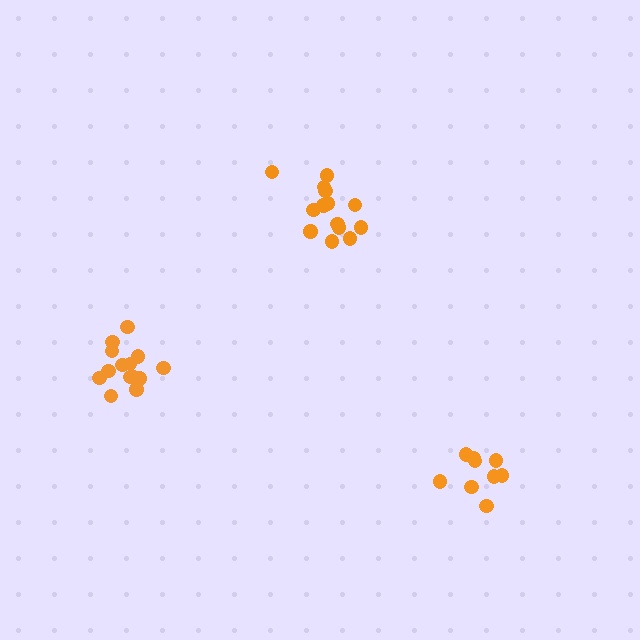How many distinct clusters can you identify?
There are 3 distinct clusters.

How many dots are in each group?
Group 1: 9 dots, Group 2: 14 dots, Group 3: 14 dots (37 total).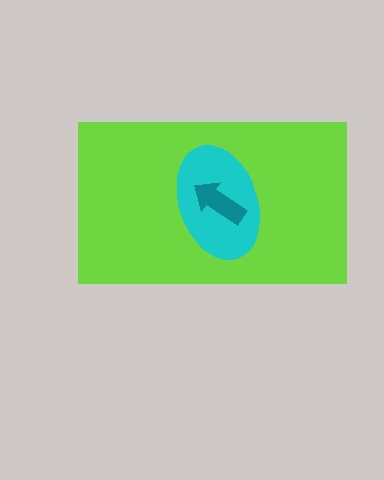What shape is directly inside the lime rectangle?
The cyan ellipse.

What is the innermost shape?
The teal arrow.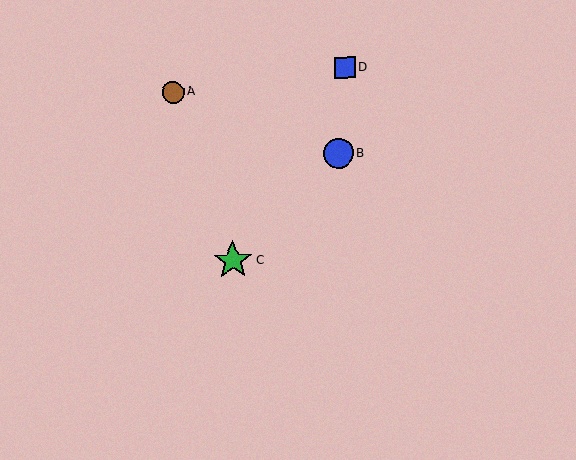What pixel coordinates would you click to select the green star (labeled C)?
Click at (233, 260) to select the green star C.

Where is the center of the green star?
The center of the green star is at (233, 260).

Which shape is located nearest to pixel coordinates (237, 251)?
The green star (labeled C) at (233, 260) is nearest to that location.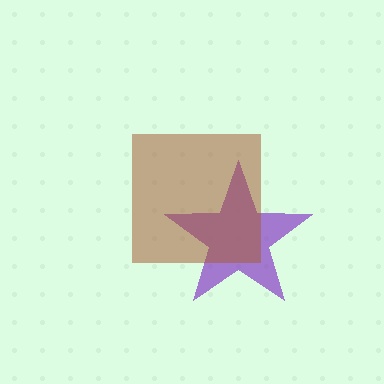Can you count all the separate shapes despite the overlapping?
Yes, there are 2 separate shapes.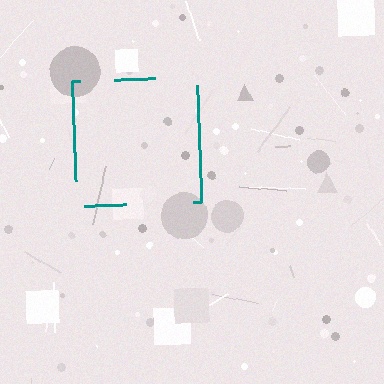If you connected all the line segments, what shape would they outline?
They would outline a square.